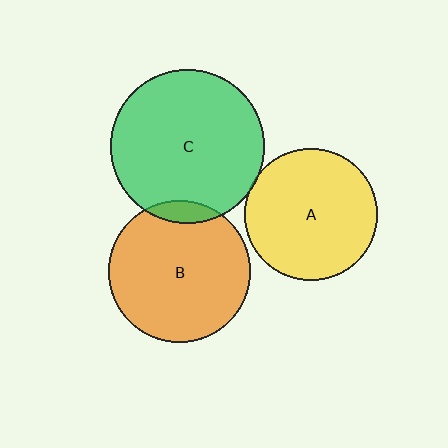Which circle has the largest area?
Circle C (green).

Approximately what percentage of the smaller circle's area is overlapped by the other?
Approximately 5%.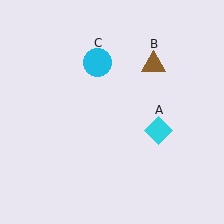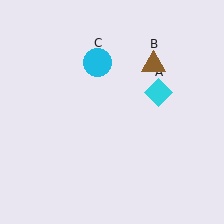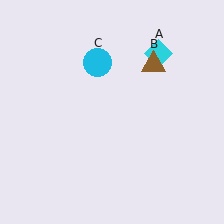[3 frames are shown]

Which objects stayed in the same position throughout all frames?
Brown triangle (object B) and cyan circle (object C) remained stationary.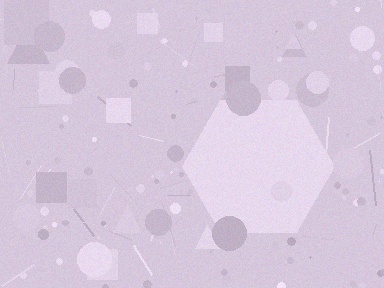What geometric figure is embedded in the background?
A hexagon is embedded in the background.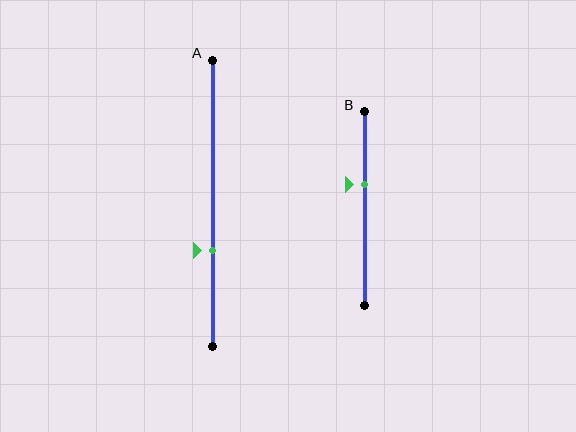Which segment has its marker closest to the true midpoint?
Segment B has its marker closest to the true midpoint.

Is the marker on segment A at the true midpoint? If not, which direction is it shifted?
No, the marker on segment A is shifted downward by about 16% of the segment length.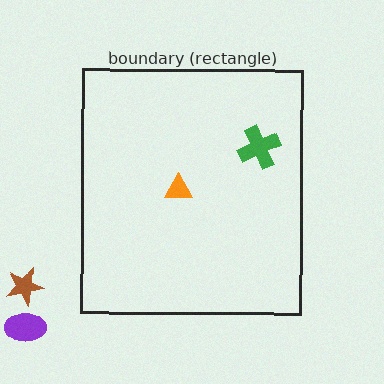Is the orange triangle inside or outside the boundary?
Inside.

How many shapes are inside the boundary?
2 inside, 2 outside.